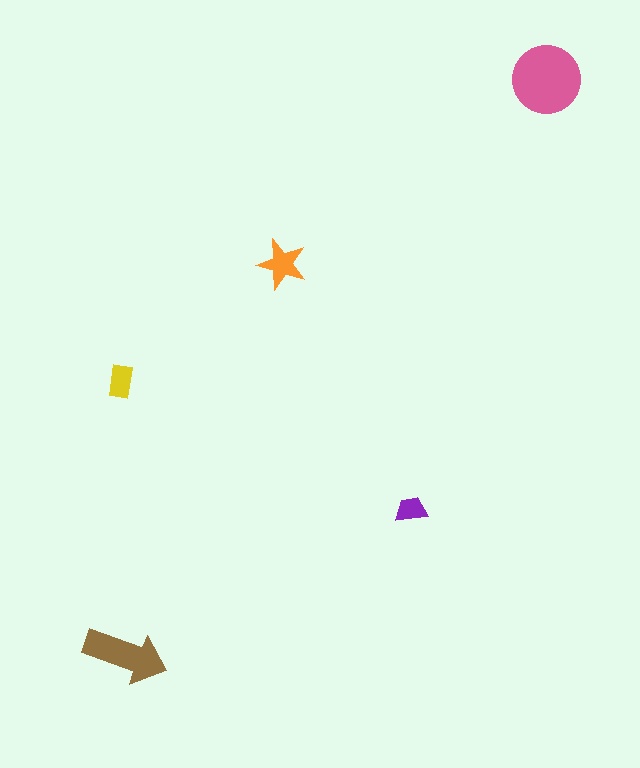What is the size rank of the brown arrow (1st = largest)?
2nd.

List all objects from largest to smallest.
The pink circle, the brown arrow, the orange star, the yellow rectangle, the purple trapezoid.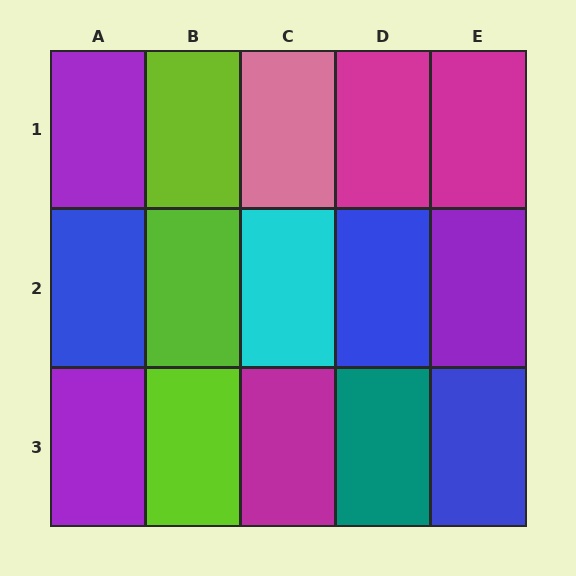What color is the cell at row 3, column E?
Blue.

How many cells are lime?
3 cells are lime.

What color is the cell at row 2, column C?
Cyan.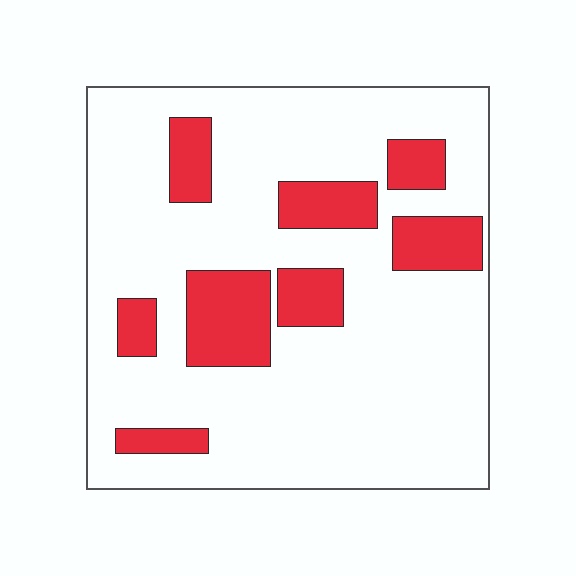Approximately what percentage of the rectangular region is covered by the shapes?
Approximately 20%.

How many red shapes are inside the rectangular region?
8.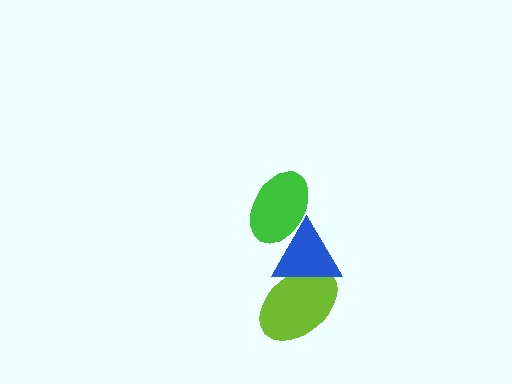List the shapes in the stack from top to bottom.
From top to bottom: the green ellipse, the blue triangle, the lime ellipse.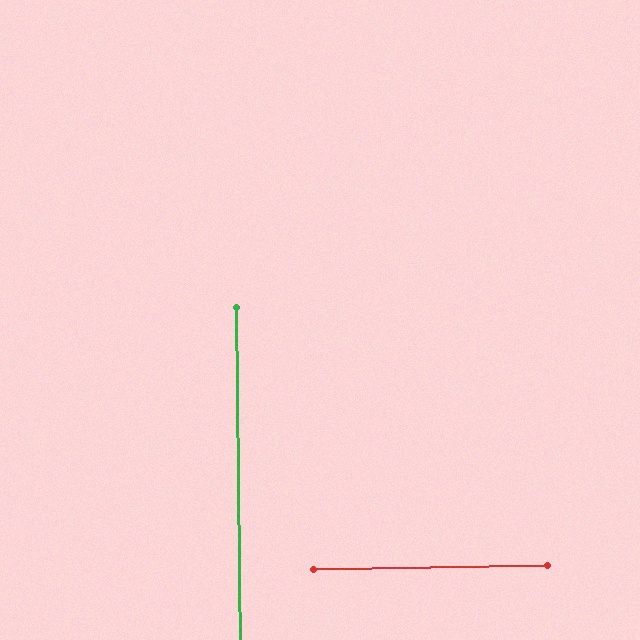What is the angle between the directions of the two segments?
Approximately 90 degrees.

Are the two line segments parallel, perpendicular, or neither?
Perpendicular — they meet at approximately 90°.